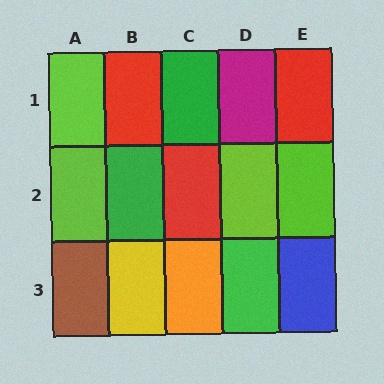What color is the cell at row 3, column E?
Blue.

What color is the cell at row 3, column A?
Brown.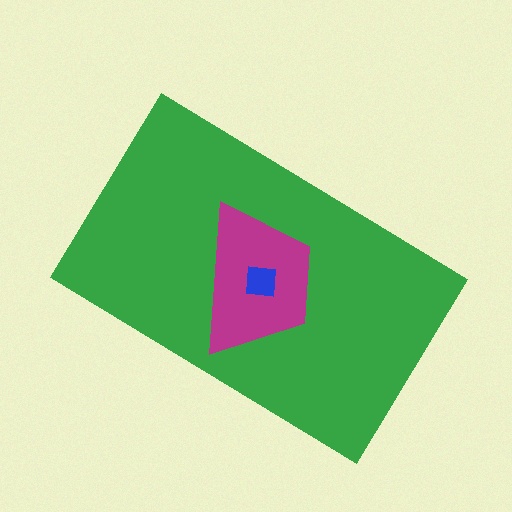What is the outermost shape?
The green rectangle.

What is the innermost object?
The blue square.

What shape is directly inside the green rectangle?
The magenta trapezoid.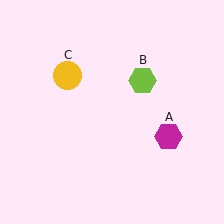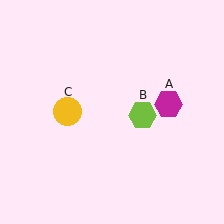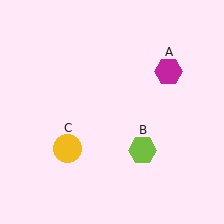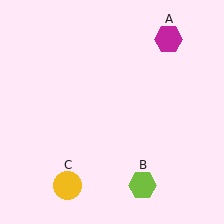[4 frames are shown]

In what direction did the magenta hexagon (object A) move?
The magenta hexagon (object A) moved up.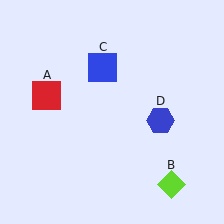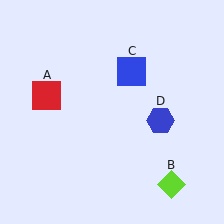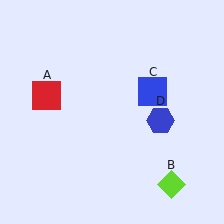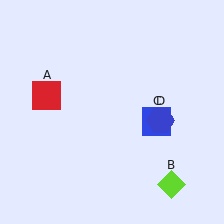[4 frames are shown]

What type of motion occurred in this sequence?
The blue square (object C) rotated clockwise around the center of the scene.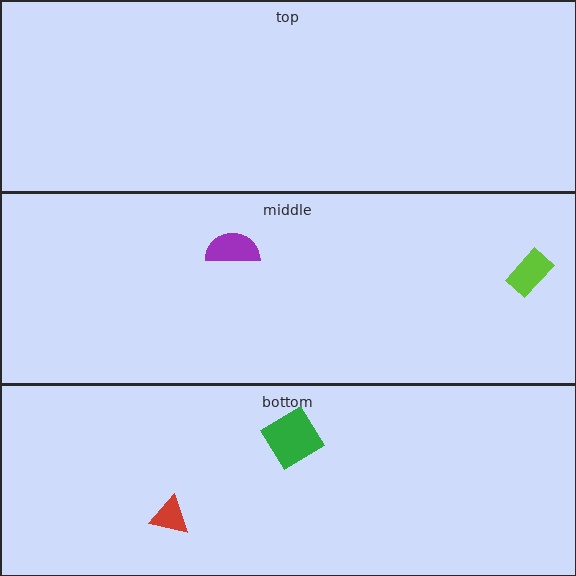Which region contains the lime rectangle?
The middle region.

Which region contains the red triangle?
The bottom region.